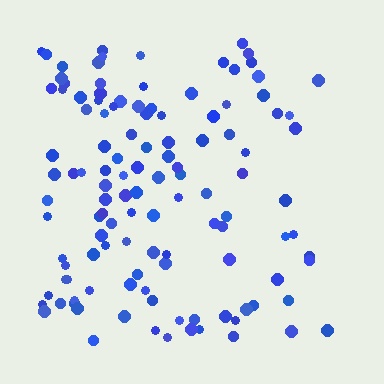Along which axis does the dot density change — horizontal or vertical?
Horizontal.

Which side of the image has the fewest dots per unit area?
The right.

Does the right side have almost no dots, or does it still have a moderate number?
Still a moderate number, just noticeably fewer than the left.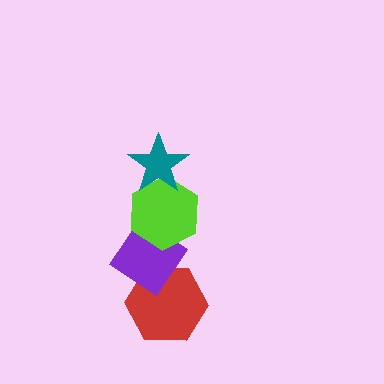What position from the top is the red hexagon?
The red hexagon is 4th from the top.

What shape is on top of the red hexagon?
The purple diamond is on top of the red hexagon.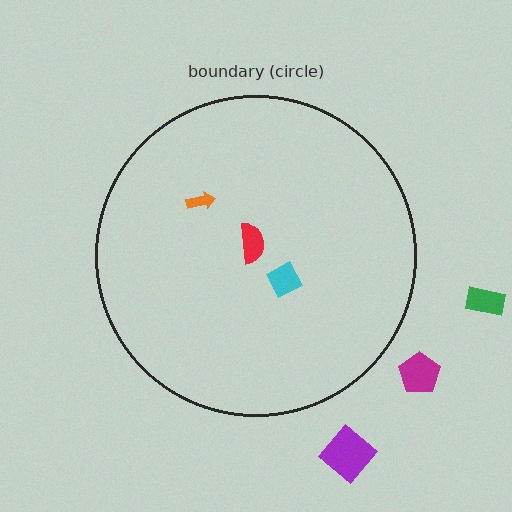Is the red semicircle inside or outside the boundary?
Inside.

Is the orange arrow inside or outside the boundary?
Inside.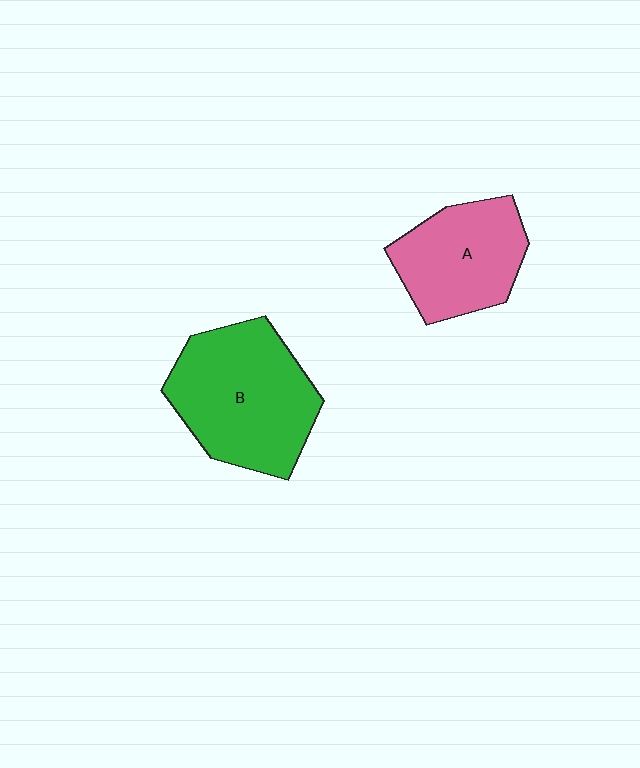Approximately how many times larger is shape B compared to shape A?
Approximately 1.4 times.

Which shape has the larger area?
Shape B (green).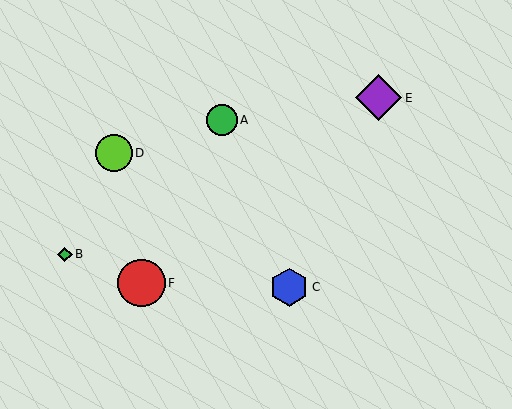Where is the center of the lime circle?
The center of the lime circle is at (114, 153).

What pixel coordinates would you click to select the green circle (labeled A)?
Click at (222, 120) to select the green circle A.